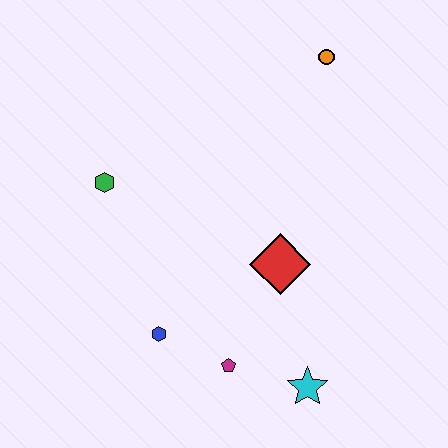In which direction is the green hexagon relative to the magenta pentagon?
The green hexagon is above the magenta pentagon.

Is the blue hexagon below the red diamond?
Yes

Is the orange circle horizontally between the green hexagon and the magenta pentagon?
No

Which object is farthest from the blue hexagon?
The orange circle is farthest from the blue hexagon.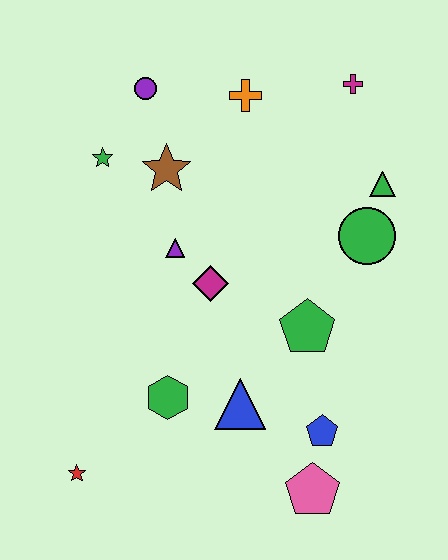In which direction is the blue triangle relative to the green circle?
The blue triangle is below the green circle.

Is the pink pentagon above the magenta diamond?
No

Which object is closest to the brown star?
The green star is closest to the brown star.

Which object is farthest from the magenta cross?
The red star is farthest from the magenta cross.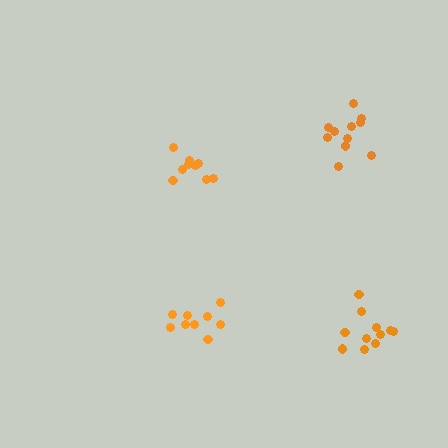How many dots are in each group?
Group 1: 11 dots, Group 2: 9 dots, Group 3: 11 dots, Group 4: 9 dots (40 total).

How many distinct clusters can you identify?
There are 4 distinct clusters.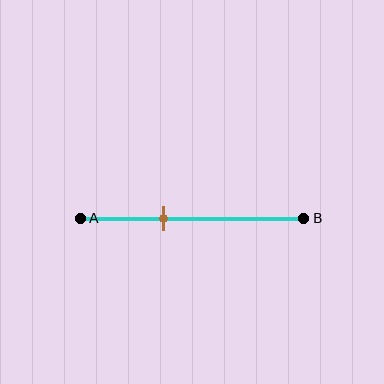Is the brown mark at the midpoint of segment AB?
No, the mark is at about 35% from A, not at the 50% midpoint.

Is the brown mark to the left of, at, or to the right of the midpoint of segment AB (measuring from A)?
The brown mark is to the left of the midpoint of segment AB.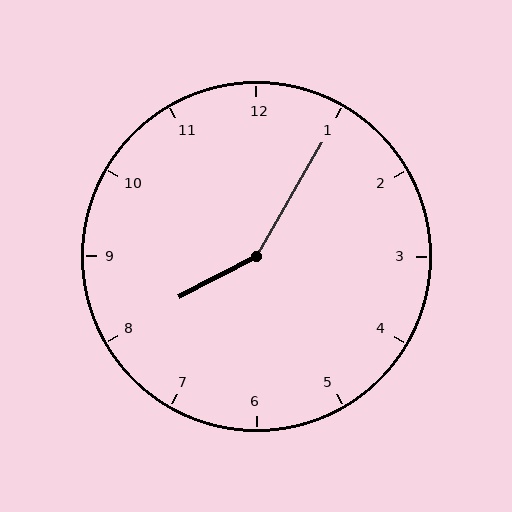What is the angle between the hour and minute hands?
Approximately 148 degrees.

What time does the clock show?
8:05.